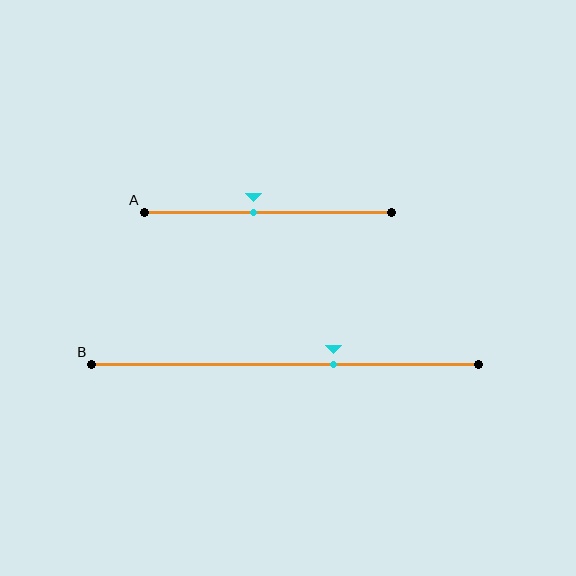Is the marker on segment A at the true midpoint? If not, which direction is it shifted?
No, the marker on segment A is shifted to the left by about 6% of the segment length.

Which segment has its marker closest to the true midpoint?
Segment A has its marker closest to the true midpoint.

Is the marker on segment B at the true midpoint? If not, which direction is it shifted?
No, the marker on segment B is shifted to the right by about 12% of the segment length.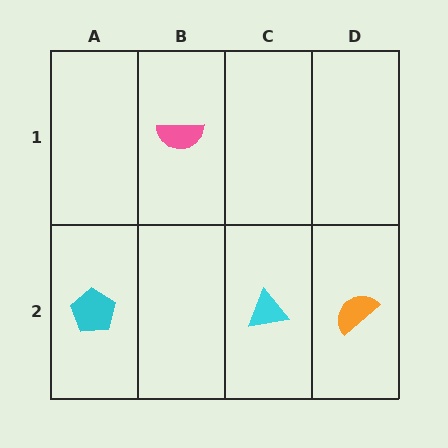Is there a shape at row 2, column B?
No, that cell is empty.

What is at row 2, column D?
An orange semicircle.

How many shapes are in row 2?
3 shapes.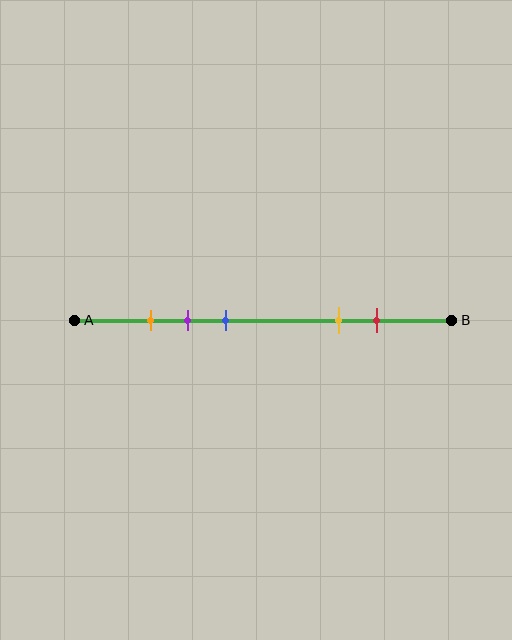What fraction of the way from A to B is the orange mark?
The orange mark is approximately 20% (0.2) of the way from A to B.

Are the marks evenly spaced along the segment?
No, the marks are not evenly spaced.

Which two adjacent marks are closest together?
The orange and purple marks are the closest adjacent pair.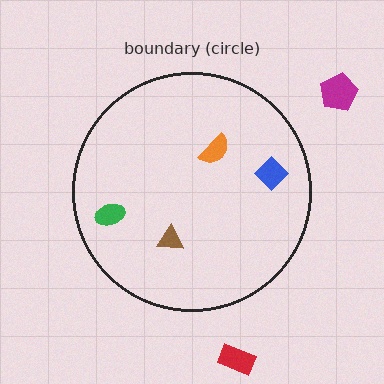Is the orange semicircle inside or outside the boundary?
Inside.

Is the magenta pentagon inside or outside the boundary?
Outside.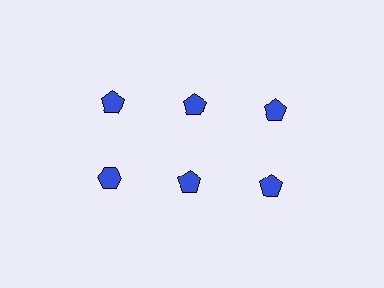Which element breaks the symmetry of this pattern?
The blue hexagon in the second row, leftmost column breaks the symmetry. All other shapes are blue pentagons.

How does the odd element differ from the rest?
It has a different shape: hexagon instead of pentagon.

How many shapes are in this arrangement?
There are 6 shapes arranged in a grid pattern.